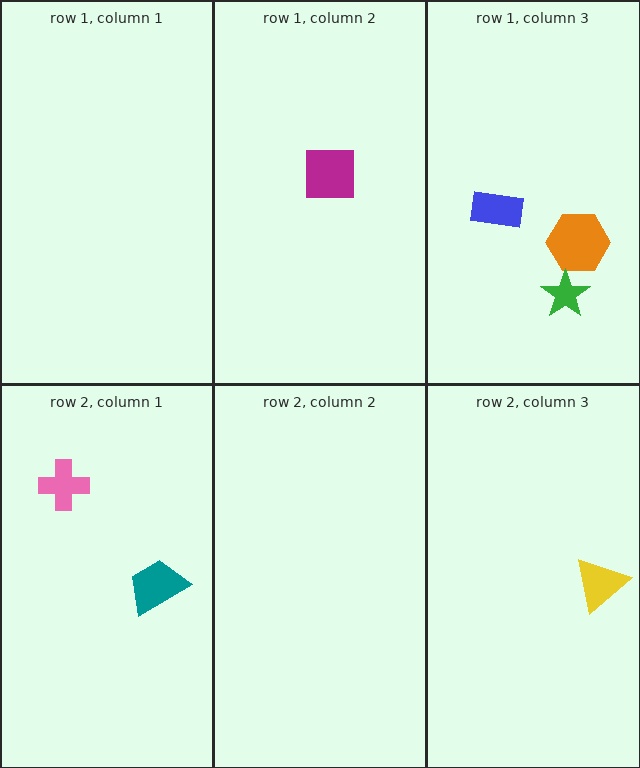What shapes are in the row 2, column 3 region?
The yellow triangle.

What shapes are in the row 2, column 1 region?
The pink cross, the teal trapezoid.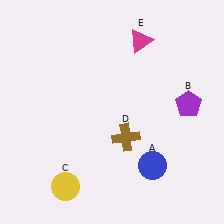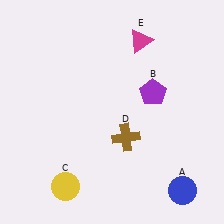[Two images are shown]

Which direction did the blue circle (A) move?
The blue circle (A) moved right.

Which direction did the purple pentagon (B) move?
The purple pentagon (B) moved left.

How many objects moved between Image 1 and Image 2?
2 objects moved between the two images.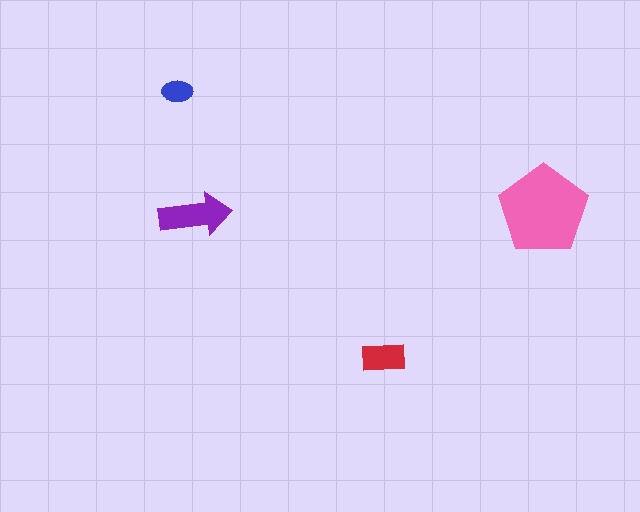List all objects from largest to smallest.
The pink pentagon, the purple arrow, the red rectangle, the blue ellipse.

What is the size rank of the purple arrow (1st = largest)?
2nd.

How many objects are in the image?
There are 4 objects in the image.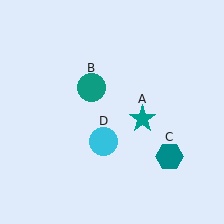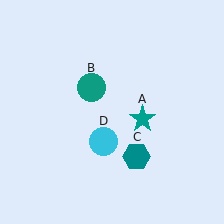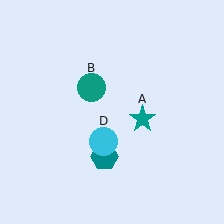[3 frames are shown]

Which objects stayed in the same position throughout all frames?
Teal star (object A) and teal circle (object B) and cyan circle (object D) remained stationary.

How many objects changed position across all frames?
1 object changed position: teal hexagon (object C).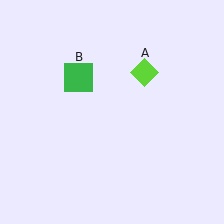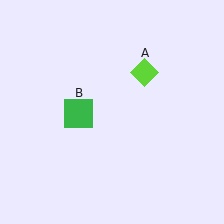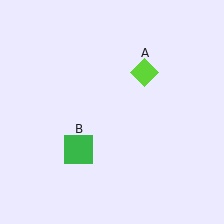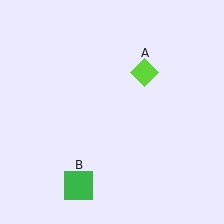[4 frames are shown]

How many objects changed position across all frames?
1 object changed position: green square (object B).